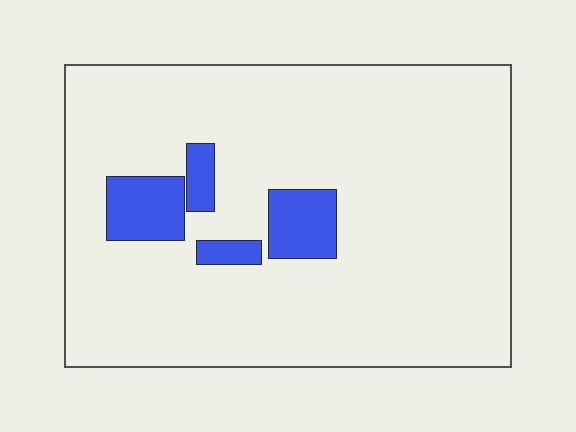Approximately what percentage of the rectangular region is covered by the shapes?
Approximately 10%.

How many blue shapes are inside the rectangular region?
4.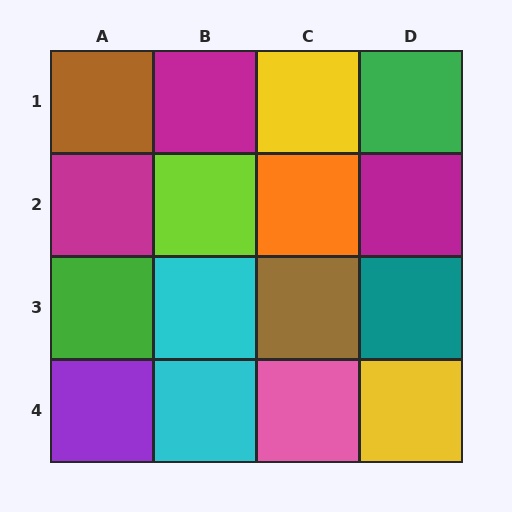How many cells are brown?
2 cells are brown.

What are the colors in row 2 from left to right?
Magenta, lime, orange, magenta.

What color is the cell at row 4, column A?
Purple.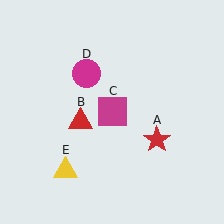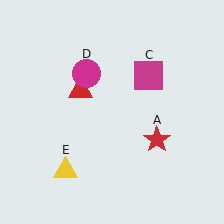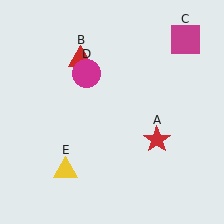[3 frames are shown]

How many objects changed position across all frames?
2 objects changed position: red triangle (object B), magenta square (object C).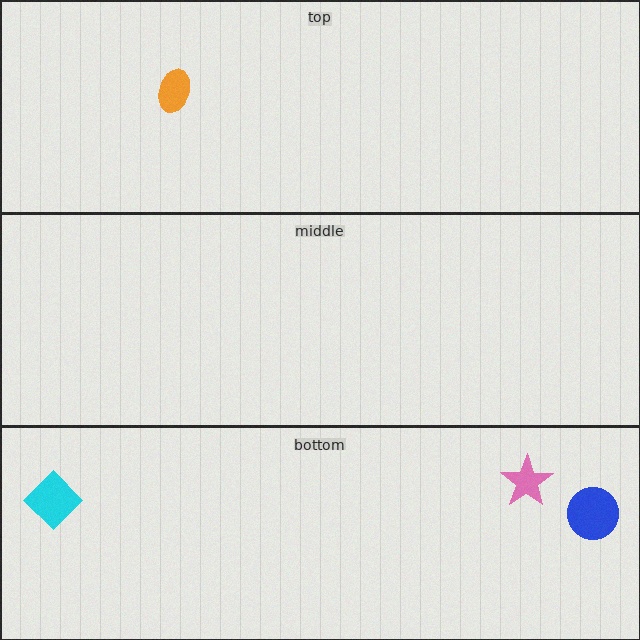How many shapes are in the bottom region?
3.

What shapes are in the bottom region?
The pink star, the blue circle, the cyan diamond.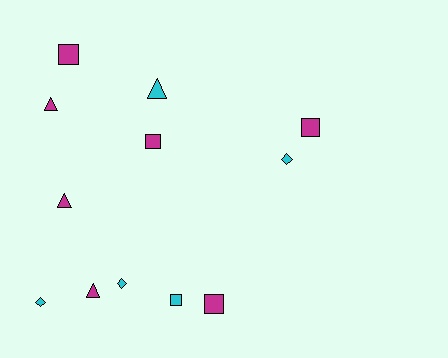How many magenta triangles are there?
There are 3 magenta triangles.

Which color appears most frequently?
Magenta, with 7 objects.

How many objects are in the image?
There are 12 objects.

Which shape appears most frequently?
Square, with 5 objects.